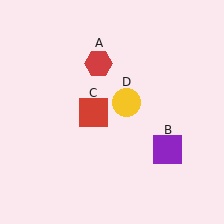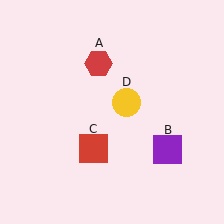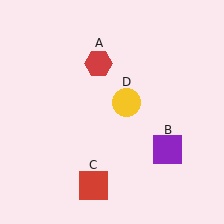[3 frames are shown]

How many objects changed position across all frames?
1 object changed position: red square (object C).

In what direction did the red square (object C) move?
The red square (object C) moved down.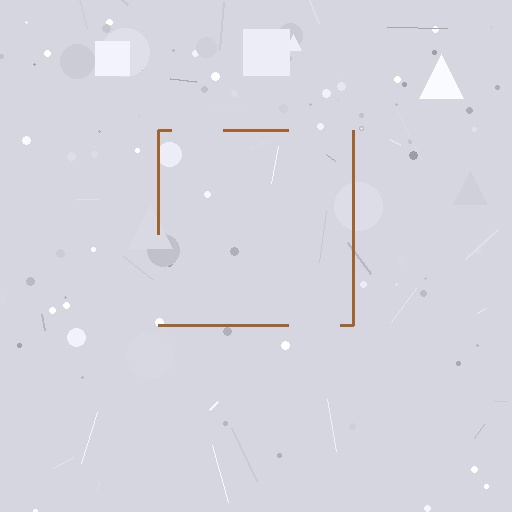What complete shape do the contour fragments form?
The contour fragments form a square.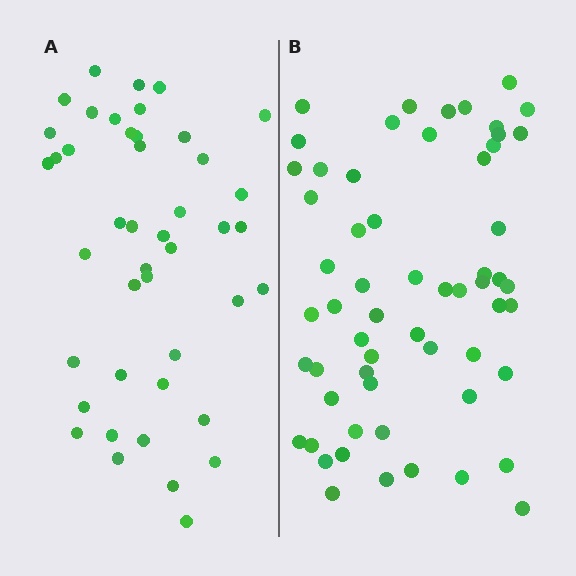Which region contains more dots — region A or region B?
Region B (the right region) has more dots.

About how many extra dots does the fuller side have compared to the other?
Region B has approximately 15 more dots than region A.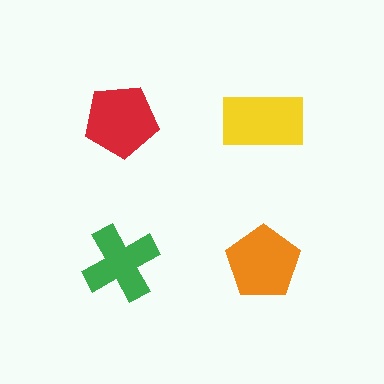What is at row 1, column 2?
A yellow rectangle.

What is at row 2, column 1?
A green cross.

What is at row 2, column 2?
An orange pentagon.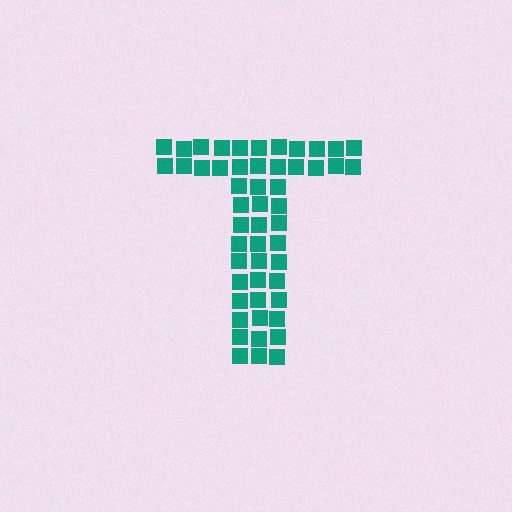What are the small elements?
The small elements are squares.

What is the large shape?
The large shape is the letter T.